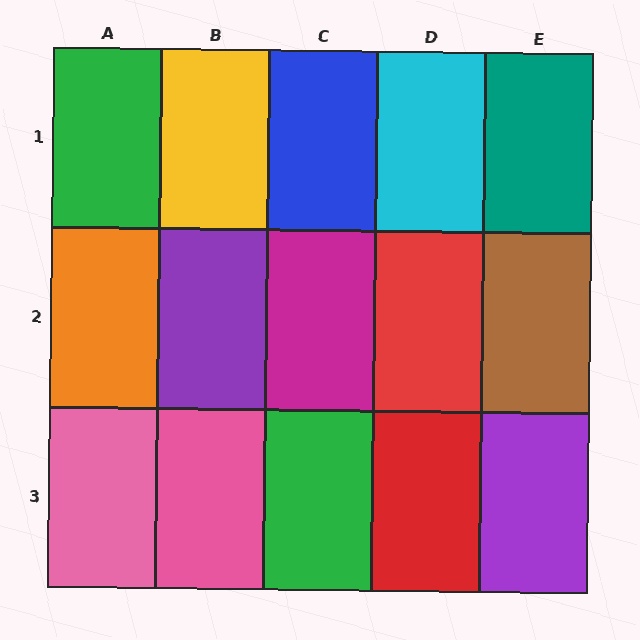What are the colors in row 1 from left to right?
Green, yellow, blue, cyan, teal.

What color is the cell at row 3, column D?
Red.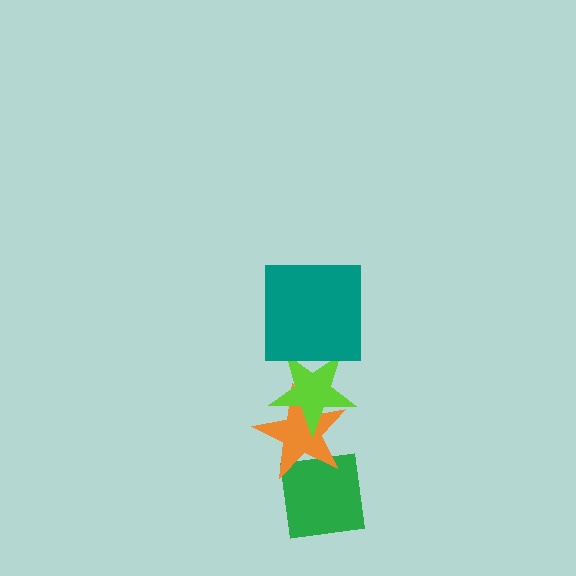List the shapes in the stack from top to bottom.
From top to bottom: the teal square, the lime star, the orange star, the green square.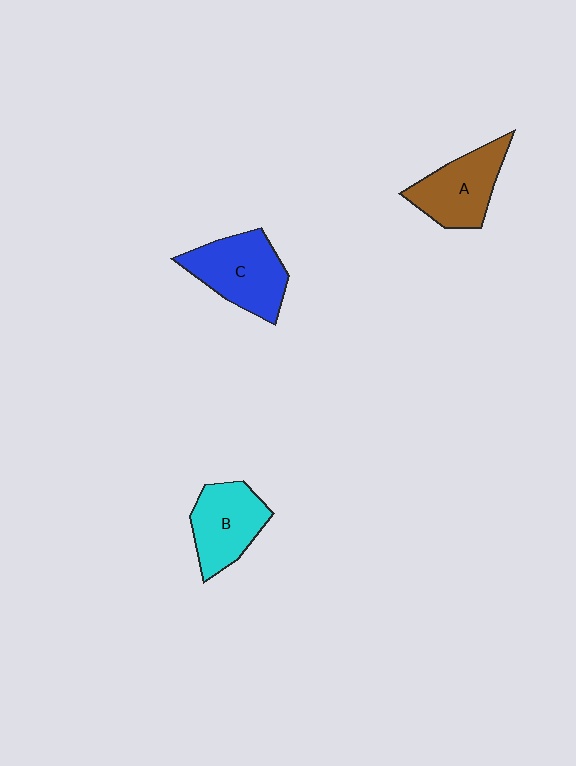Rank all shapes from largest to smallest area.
From largest to smallest: C (blue), A (brown), B (cyan).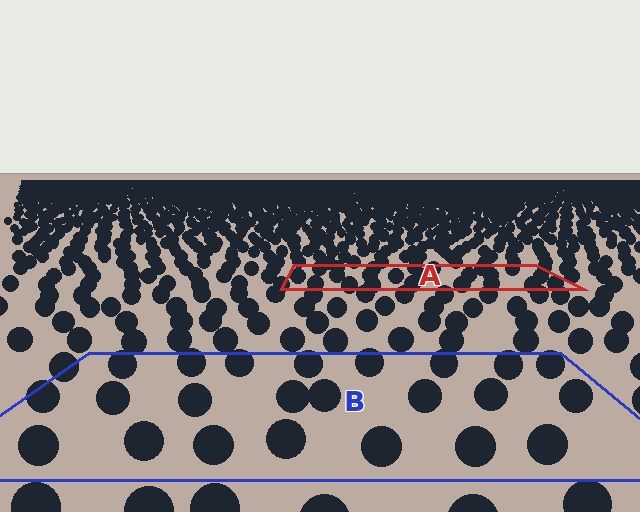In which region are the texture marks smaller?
The texture marks are smaller in region A, because it is farther away.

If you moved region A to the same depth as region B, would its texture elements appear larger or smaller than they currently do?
They would appear larger. At a closer depth, the same texture elements are projected at a bigger on-screen size.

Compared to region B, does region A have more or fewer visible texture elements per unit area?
Region A has more texture elements per unit area — they are packed more densely because it is farther away.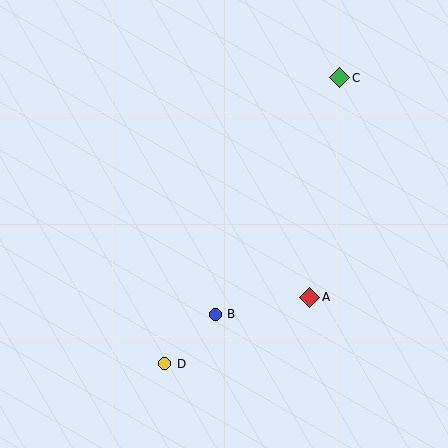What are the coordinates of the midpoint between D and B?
The midpoint between D and B is at (190, 339).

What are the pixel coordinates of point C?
Point C is at (340, 78).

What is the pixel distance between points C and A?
The distance between C and A is 222 pixels.